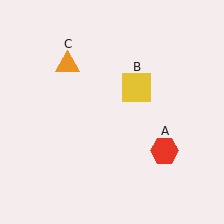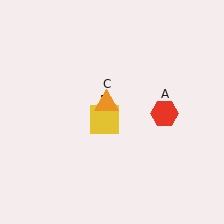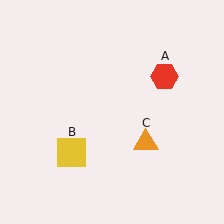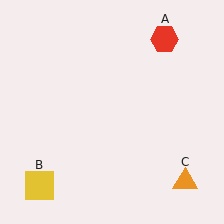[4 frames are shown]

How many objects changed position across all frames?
3 objects changed position: red hexagon (object A), yellow square (object B), orange triangle (object C).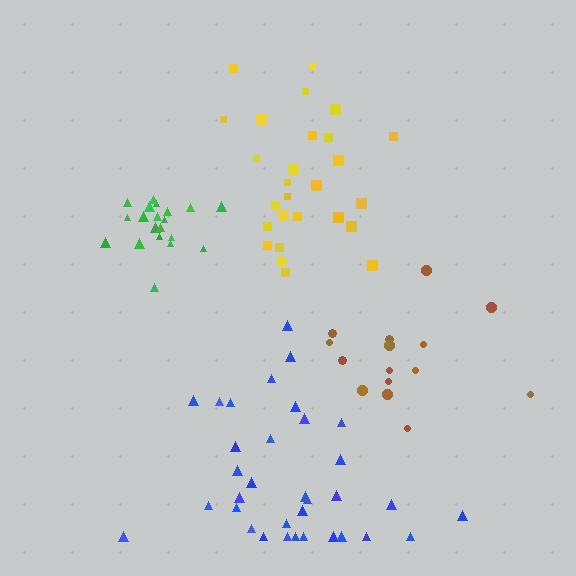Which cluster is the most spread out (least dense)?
Brown.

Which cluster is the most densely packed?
Green.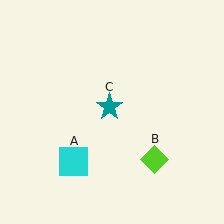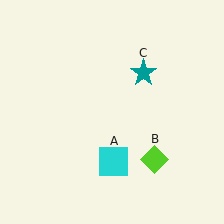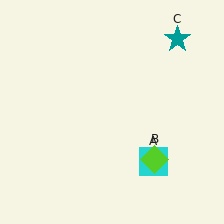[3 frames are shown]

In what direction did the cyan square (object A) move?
The cyan square (object A) moved right.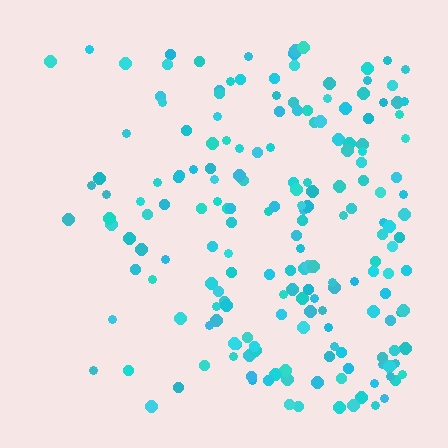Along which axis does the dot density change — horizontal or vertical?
Horizontal.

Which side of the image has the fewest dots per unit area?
The left.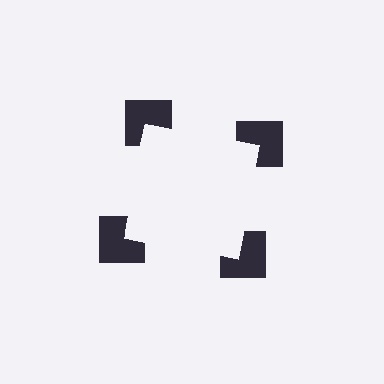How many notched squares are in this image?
There are 4 — one at each vertex of the illusory square.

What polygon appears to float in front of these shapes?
An illusory square — its edges are inferred from the aligned wedge cuts in the notched squares, not physically drawn.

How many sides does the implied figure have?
4 sides.